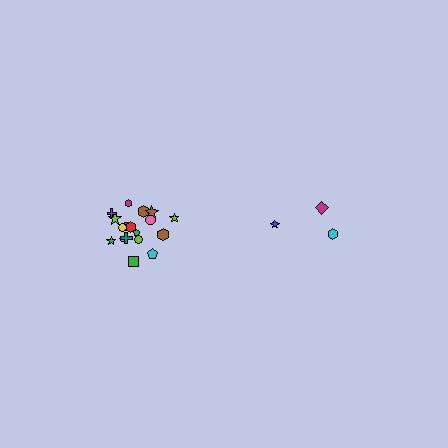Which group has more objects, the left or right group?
The left group.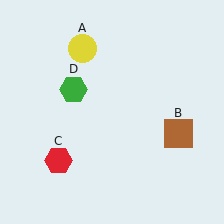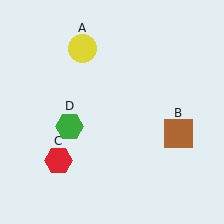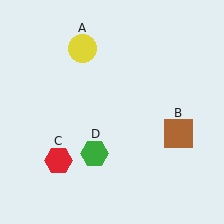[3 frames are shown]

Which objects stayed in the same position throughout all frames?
Yellow circle (object A) and brown square (object B) and red hexagon (object C) remained stationary.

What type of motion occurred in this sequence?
The green hexagon (object D) rotated counterclockwise around the center of the scene.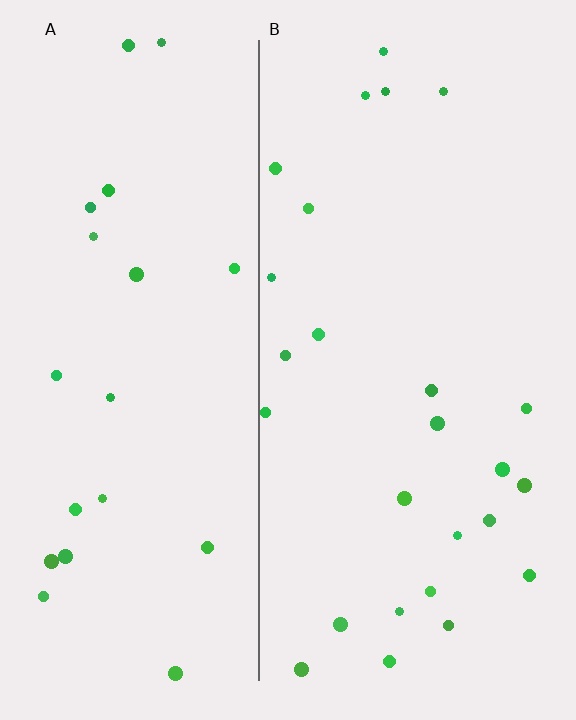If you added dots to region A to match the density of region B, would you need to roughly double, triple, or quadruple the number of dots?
Approximately double.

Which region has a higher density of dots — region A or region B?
B (the right).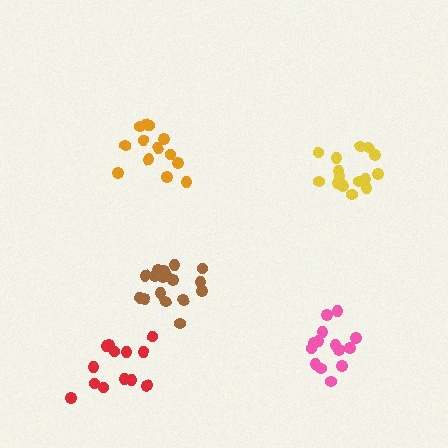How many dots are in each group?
Group 1: 17 dots, Group 2: 14 dots, Group 3: 13 dots, Group 4: 16 dots, Group 5: 13 dots (73 total).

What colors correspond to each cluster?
The clusters are colored: brown, pink, orange, yellow, red.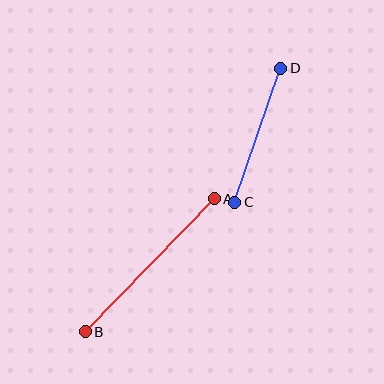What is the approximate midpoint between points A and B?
The midpoint is at approximately (150, 265) pixels.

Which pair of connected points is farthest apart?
Points A and B are farthest apart.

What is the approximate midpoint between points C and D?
The midpoint is at approximately (258, 135) pixels.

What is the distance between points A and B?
The distance is approximately 185 pixels.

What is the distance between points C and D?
The distance is approximately 141 pixels.